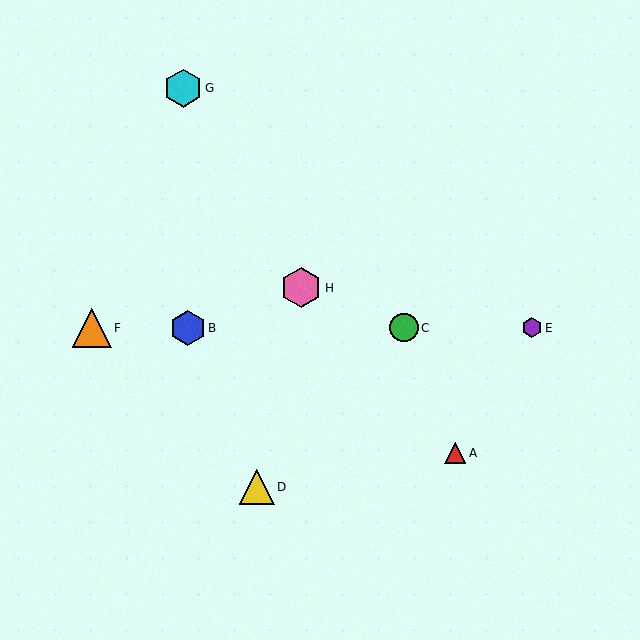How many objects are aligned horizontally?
4 objects (B, C, E, F) are aligned horizontally.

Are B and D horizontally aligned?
No, B is at y≈328 and D is at y≈487.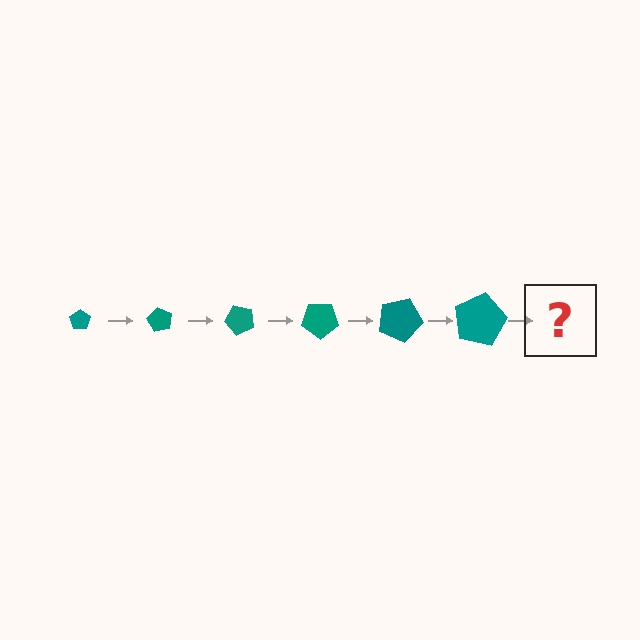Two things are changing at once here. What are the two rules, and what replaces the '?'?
The two rules are that the pentagon grows larger each step and it rotates 60 degrees each step. The '?' should be a pentagon, larger than the previous one and rotated 360 degrees from the start.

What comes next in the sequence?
The next element should be a pentagon, larger than the previous one and rotated 360 degrees from the start.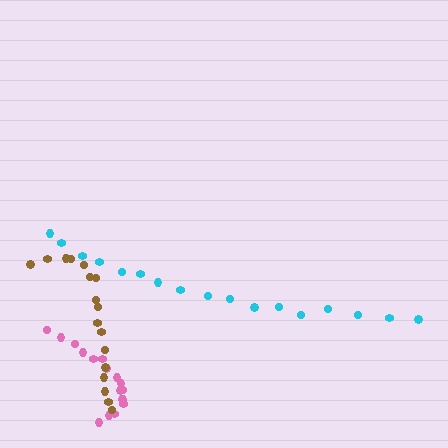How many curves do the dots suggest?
There are 3 distinct paths.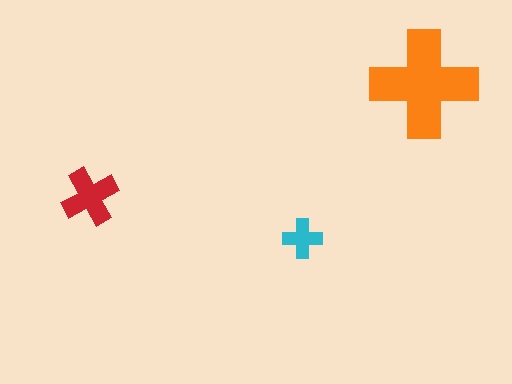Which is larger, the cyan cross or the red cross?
The red one.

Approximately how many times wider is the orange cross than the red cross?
About 2 times wider.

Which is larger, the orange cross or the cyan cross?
The orange one.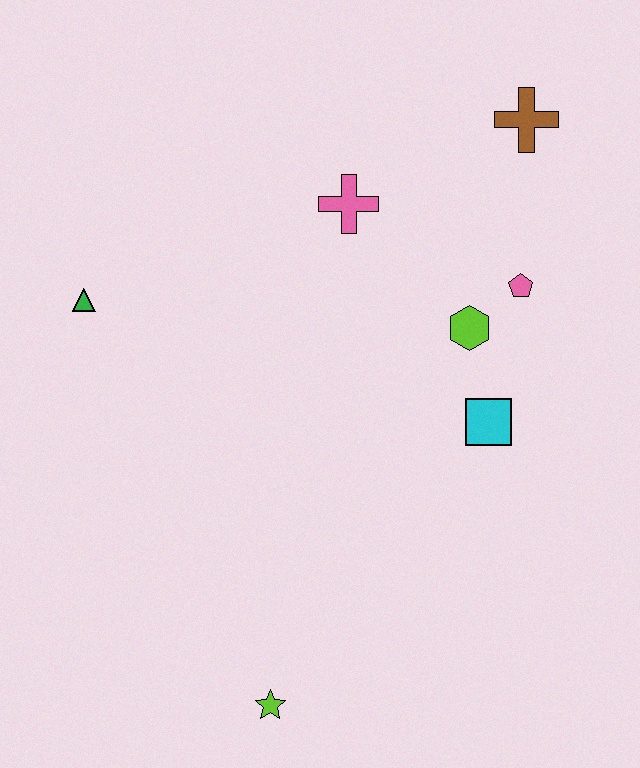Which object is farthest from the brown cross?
The lime star is farthest from the brown cross.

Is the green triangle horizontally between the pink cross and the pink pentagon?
No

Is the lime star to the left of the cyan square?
Yes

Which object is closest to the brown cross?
The pink pentagon is closest to the brown cross.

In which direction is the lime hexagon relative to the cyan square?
The lime hexagon is above the cyan square.